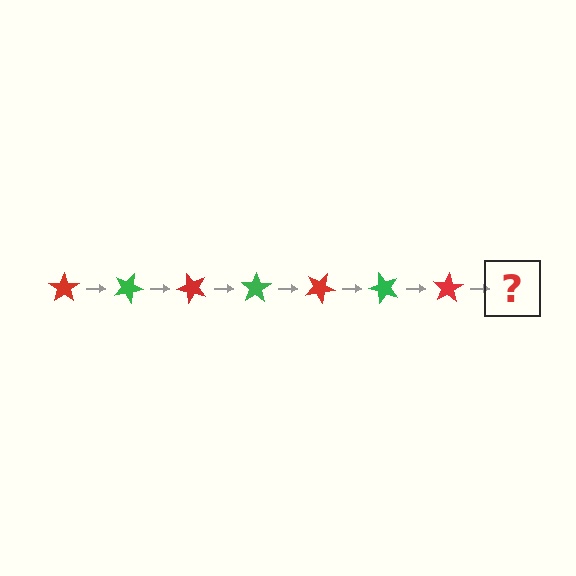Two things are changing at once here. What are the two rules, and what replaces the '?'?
The two rules are that it rotates 25 degrees each step and the color cycles through red and green. The '?' should be a green star, rotated 175 degrees from the start.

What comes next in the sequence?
The next element should be a green star, rotated 175 degrees from the start.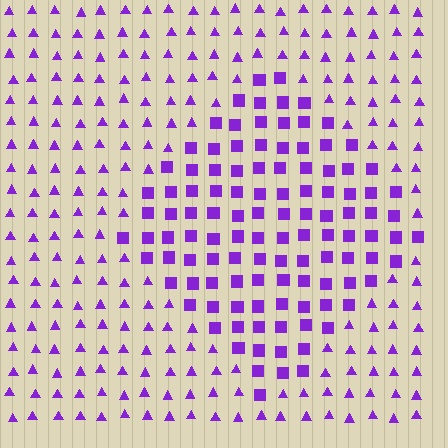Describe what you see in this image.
The image is filled with small purple elements arranged in a uniform grid. A diamond-shaped region contains squares, while the surrounding area contains triangles. The boundary is defined purely by the change in element shape.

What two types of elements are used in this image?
The image uses squares inside the diamond region and triangles outside it.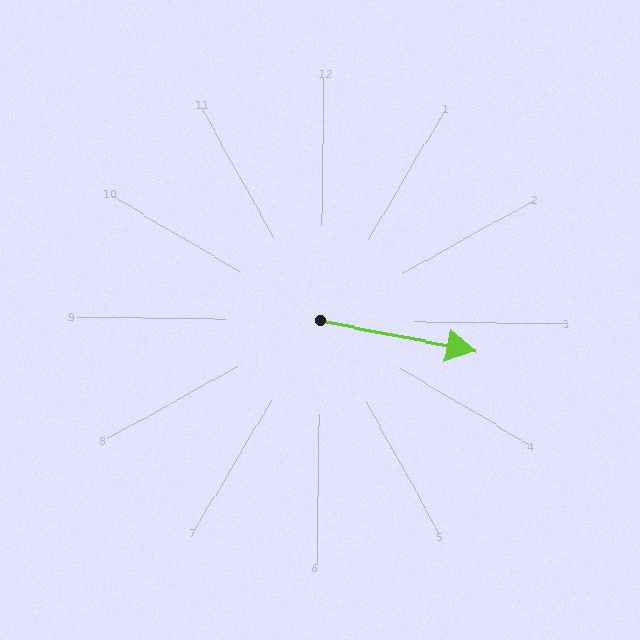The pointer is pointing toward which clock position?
Roughly 3 o'clock.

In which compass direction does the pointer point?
East.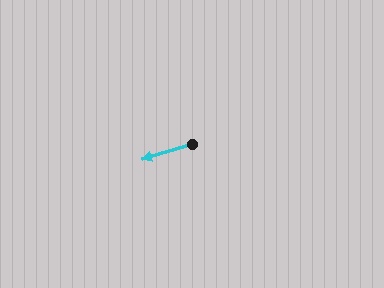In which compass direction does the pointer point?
West.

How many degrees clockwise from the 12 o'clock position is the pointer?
Approximately 253 degrees.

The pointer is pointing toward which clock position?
Roughly 8 o'clock.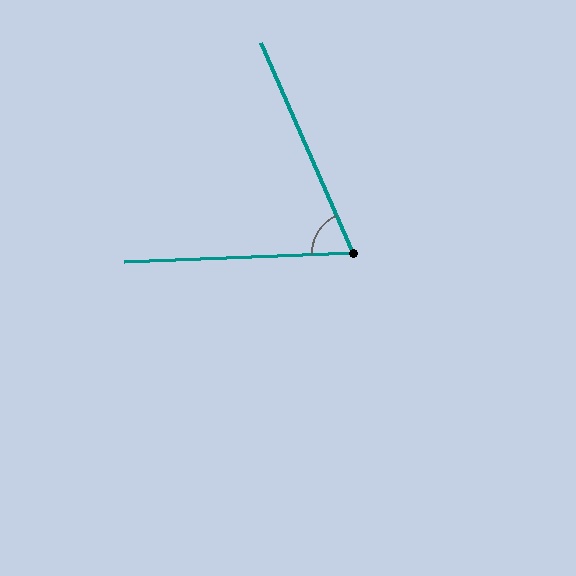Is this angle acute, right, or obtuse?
It is acute.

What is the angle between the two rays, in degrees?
Approximately 69 degrees.